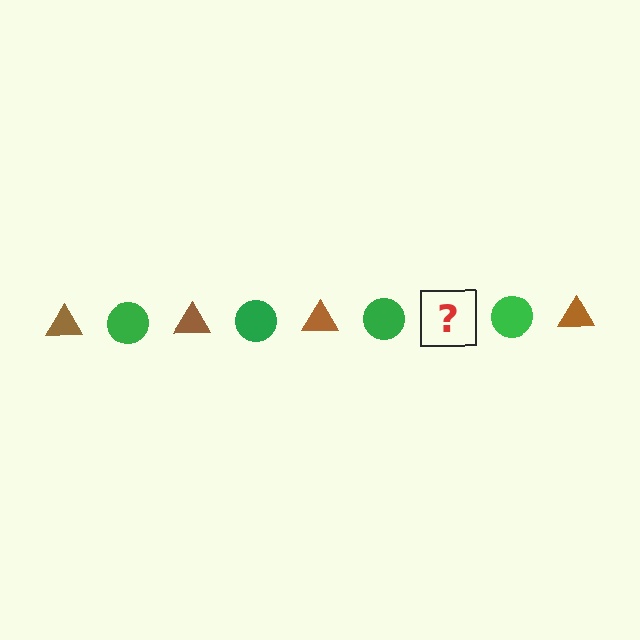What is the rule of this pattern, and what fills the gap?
The rule is that the pattern alternates between brown triangle and green circle. The gap should be filled with a brown triangle.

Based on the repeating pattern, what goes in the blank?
The blank should be a brown triangle.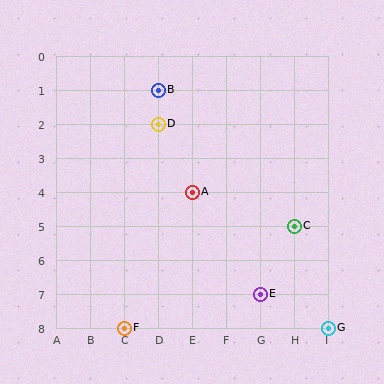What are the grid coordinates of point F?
Point F is at grid coordinates (C, 8).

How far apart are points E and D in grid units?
Points E and D are 3 columns and 5 rows apart (about 5.8 grid units diagonally).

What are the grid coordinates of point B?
Point B is at grid coordinates (D, 1).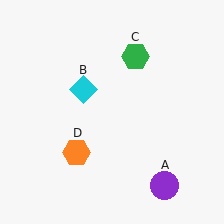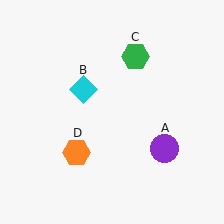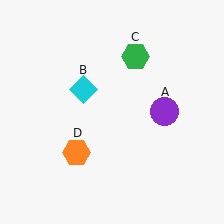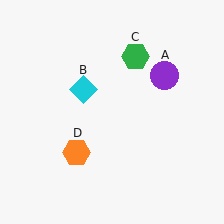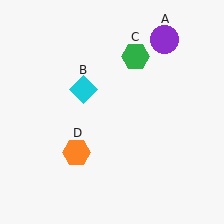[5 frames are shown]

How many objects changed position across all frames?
1 object changed position: purple circle (object A).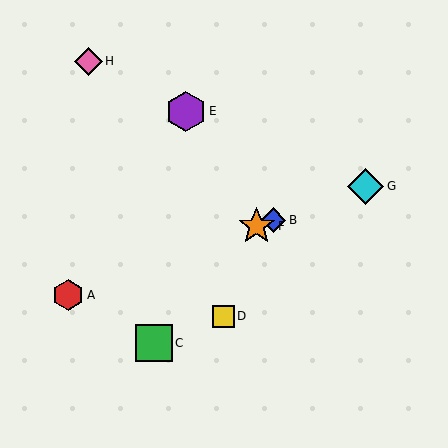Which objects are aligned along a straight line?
Objects A, B, F, G are aligned along a straight line.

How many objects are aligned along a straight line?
4 objects (A, B, F, G) are aligned along a straight line.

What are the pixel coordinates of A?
Object A is at (68, 295).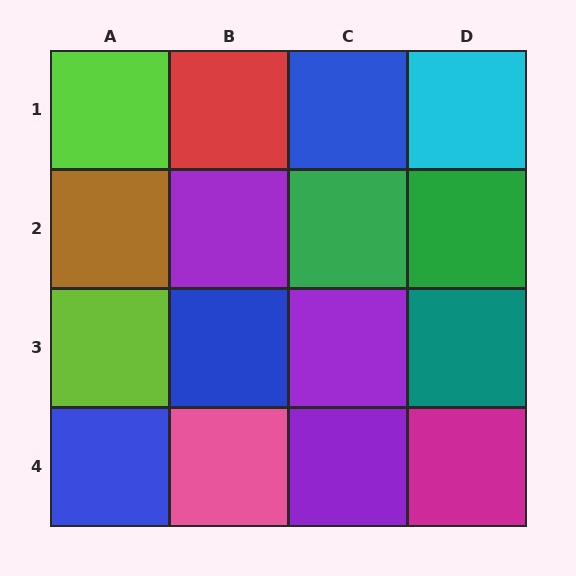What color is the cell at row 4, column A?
Blue.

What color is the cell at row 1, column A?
Lime.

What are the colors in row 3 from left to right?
Lime, blue, purple, teal.